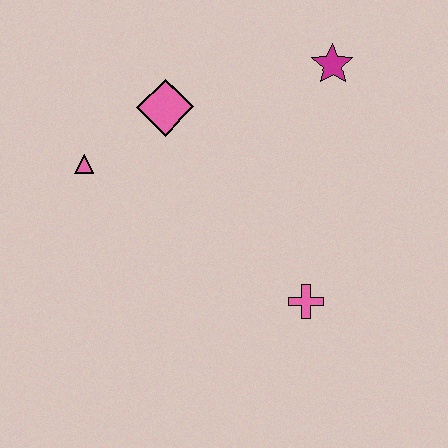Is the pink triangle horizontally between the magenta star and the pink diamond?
No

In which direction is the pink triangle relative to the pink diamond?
The pink triangle is to the left of the pink diamond.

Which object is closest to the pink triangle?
The pink diamond is closest to the pink triangle.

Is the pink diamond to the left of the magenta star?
Yes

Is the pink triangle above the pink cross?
Yes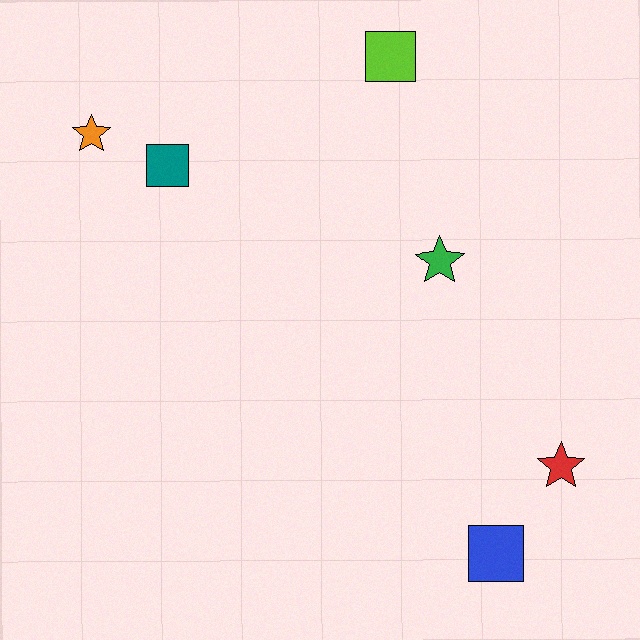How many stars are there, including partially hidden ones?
There are 3 stars.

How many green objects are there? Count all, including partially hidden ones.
There is 1 green object.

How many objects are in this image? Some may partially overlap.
There are 6 objects.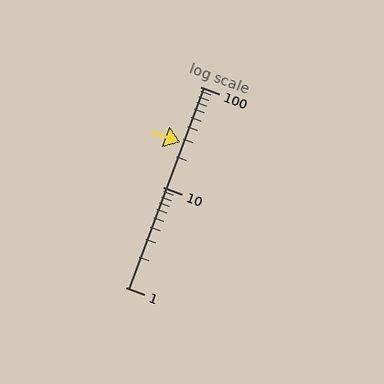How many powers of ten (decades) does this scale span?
The scale spans 2 decades, from 1 to 100.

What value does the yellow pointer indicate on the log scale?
The pointer indicates approximately 28.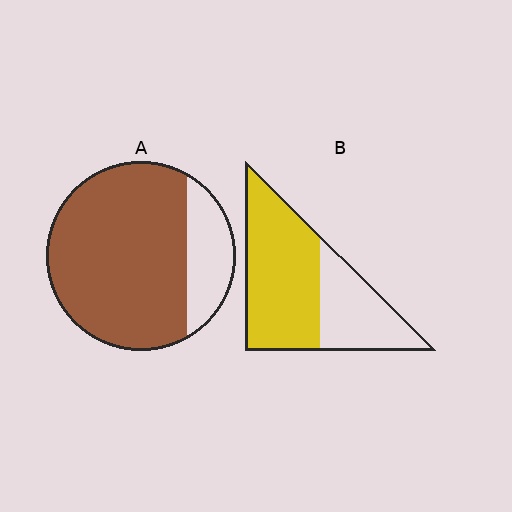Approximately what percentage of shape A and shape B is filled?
A is approximately 80% and B is approximately 65%.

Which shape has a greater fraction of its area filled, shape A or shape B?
Shape A.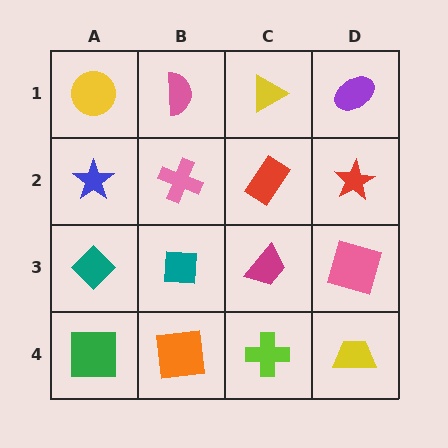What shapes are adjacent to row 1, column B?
A pink cross (row 2, column B), a yellow circle (row 1, column A), a yellow triangle (row 1, column C).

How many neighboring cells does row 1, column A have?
2.